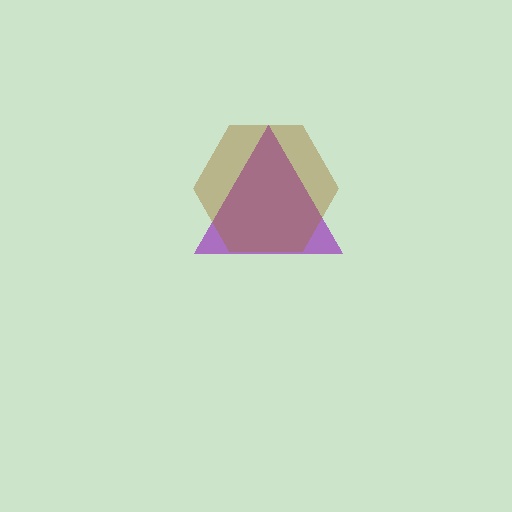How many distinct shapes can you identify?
There are 2 distinct shapes: a purple triangle, a brown hexagon.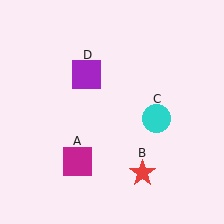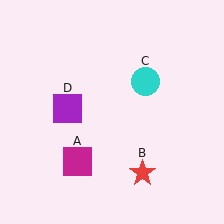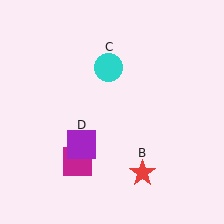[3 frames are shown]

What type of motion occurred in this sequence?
The cyan circle (object C), purple square (object D) rotated counterclockwise around the center of the scene.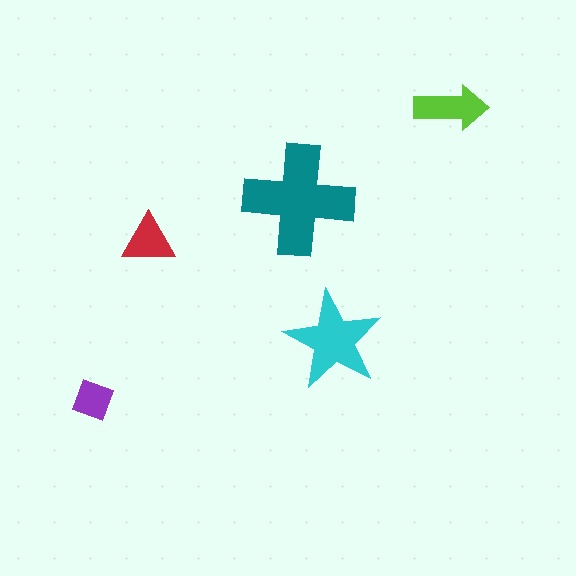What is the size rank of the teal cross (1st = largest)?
1st.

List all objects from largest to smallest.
The teal cross, the cyan star, the lime arrow, the red triangle, the purple diamond.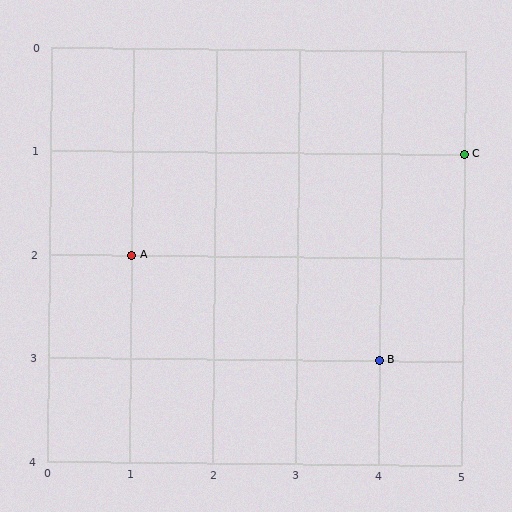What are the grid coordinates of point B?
Point B is at grid coordinates (4, 3).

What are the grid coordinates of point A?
Point A is at grid coordinates (1, 2).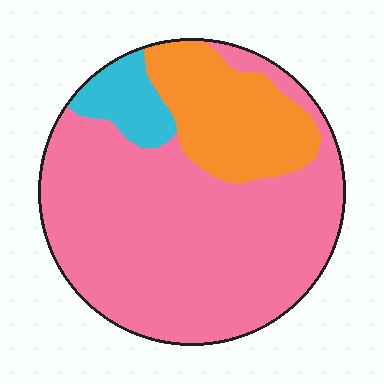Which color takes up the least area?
Cyan, at roughly 10%.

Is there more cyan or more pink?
Pink.